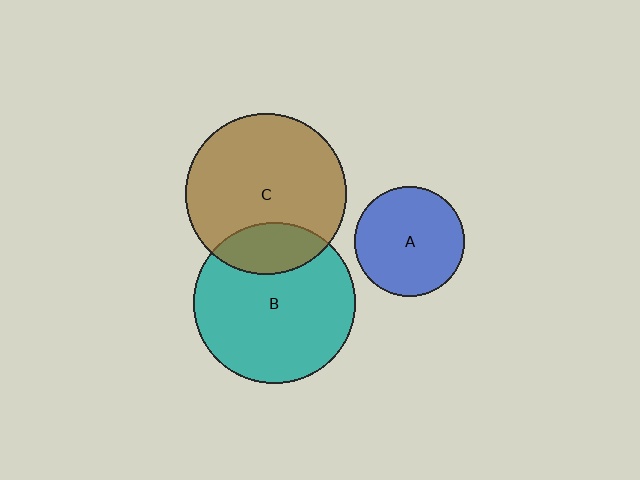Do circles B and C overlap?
Yes.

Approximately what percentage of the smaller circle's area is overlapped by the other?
Approximately 20%.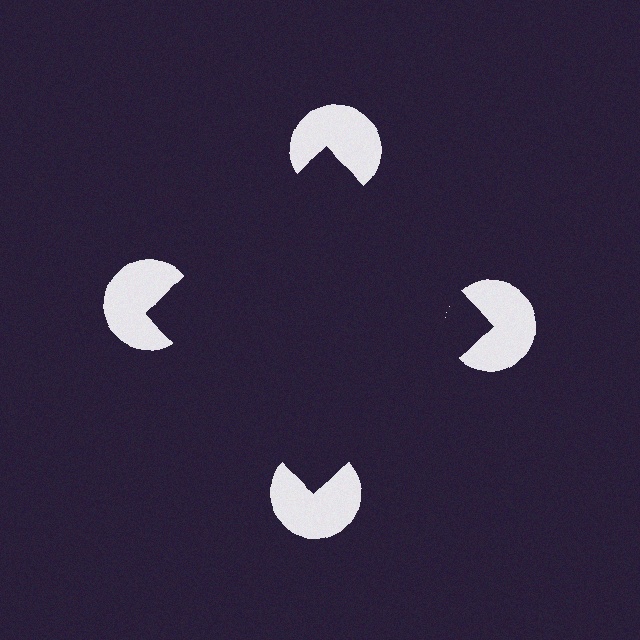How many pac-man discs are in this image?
There are 4 — one at each vertex of the illusory square.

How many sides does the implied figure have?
4 sides.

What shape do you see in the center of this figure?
An illusory square — its edges are inferred from the aligned wedge cuts in the pac-man discs, not physically drawn.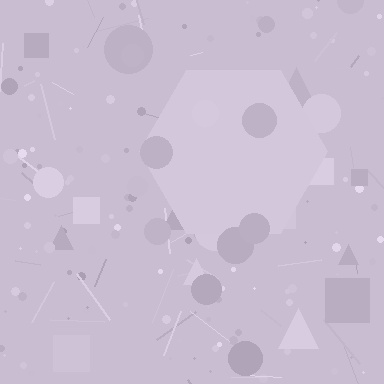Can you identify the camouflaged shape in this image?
The camouflaged shape is a hexagon.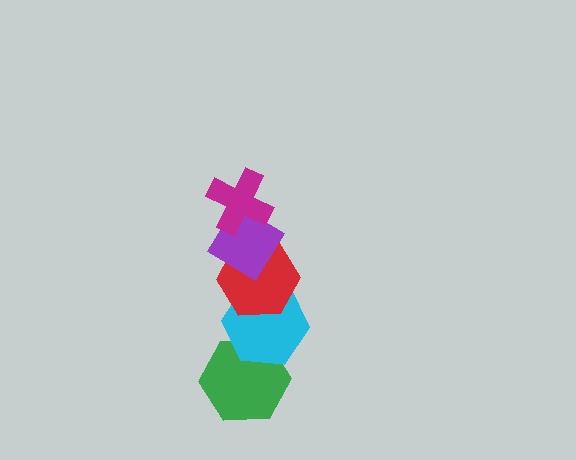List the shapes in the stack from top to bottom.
From top to bottom: the magenta cross, the purple diamond, the red hexagon, the cyan hexagon, the green hexagon.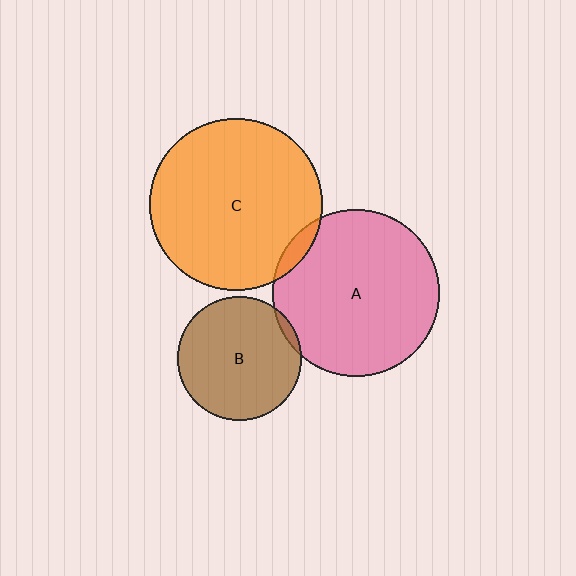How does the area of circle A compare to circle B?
Approximately 1.8 times.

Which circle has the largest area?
Circle C (orange).